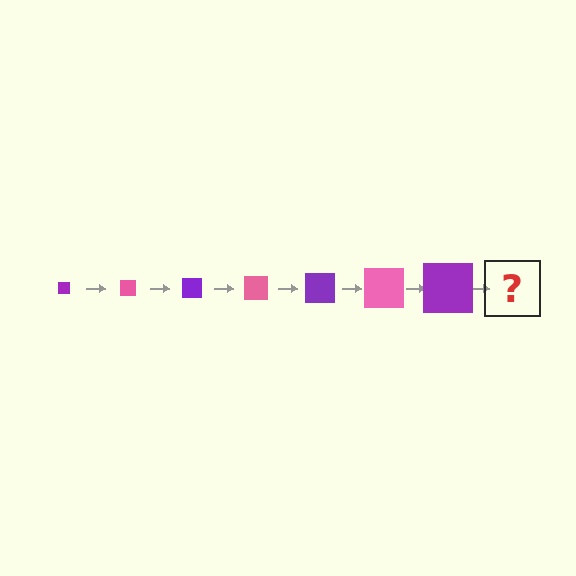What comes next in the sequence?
The next element should be a pink square, larger than the previous one.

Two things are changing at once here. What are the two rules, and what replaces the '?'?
The two rules are that the square grows larger each step and the color cycles through purple and pink. The '?' should be a pink square, larger than the previous one.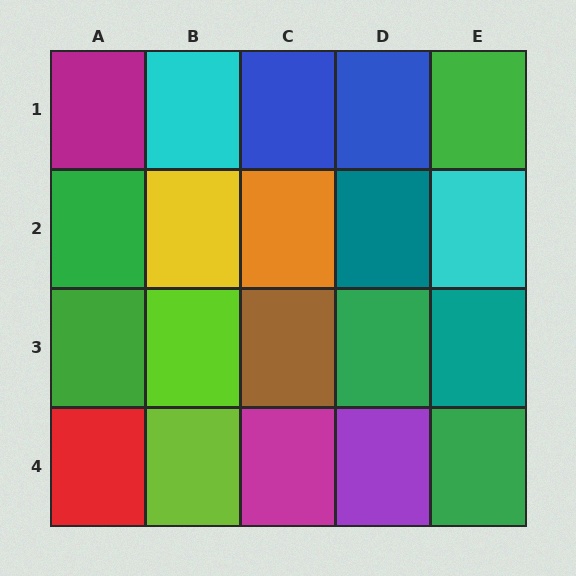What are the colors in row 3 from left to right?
Green, lime, brown, green, teal.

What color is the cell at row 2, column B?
Yellow.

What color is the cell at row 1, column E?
Green.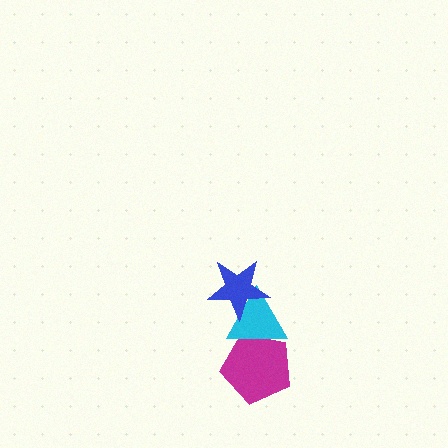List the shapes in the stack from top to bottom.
From top to bottom: the blue star, the cyan triangle, the magenta pentagon.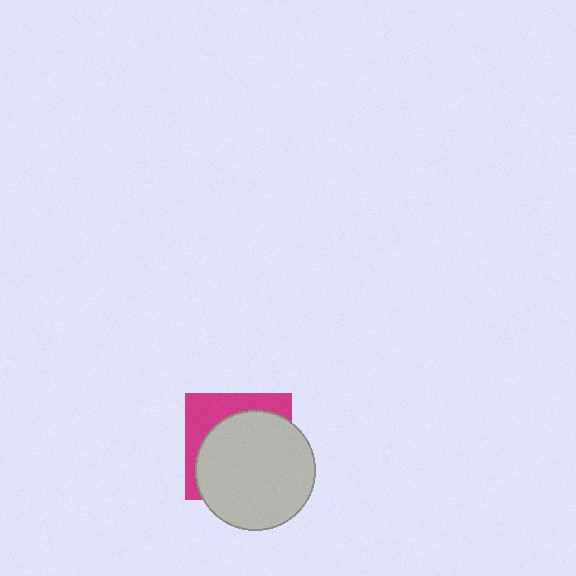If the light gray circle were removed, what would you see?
You would see the complete magenta square.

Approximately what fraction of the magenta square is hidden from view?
Roughly 68% of the magenta square is hidden behind the light gray circle.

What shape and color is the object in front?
The object in front is a light gray circle.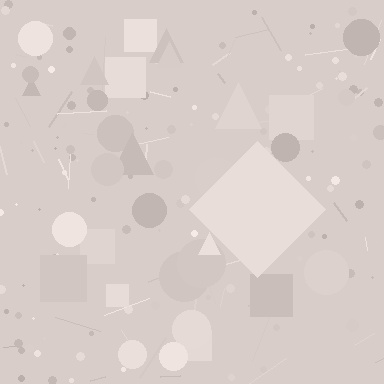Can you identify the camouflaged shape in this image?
The camouflaged shape is a diamond.